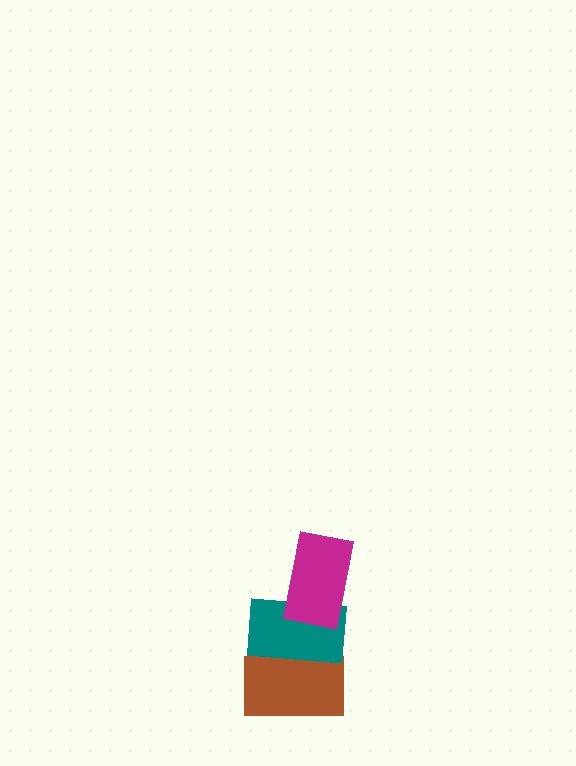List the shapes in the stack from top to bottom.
From top to bottom: the magenta rectangle, the teal rectangle, the brown rectangle.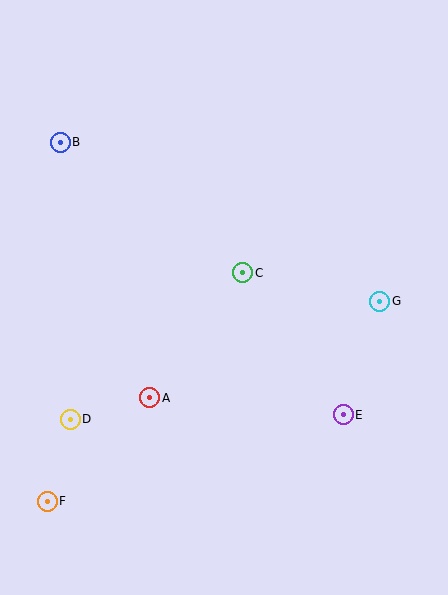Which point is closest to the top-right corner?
Point G is closest to the top-right corner.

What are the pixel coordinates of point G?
Point G is at (380, 301).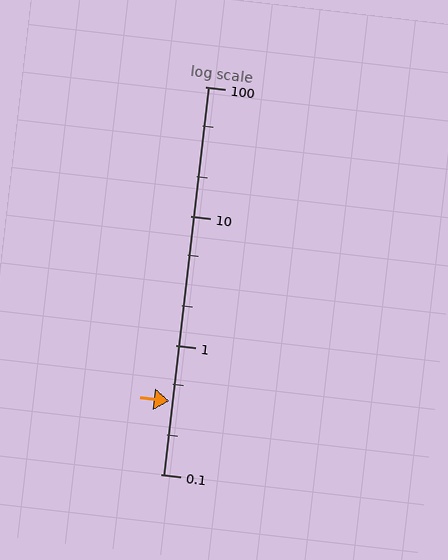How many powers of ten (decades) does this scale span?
The scale spans 3 decades, from 0.1 to 100.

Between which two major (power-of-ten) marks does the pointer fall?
The pointer is between 0.1 and 1.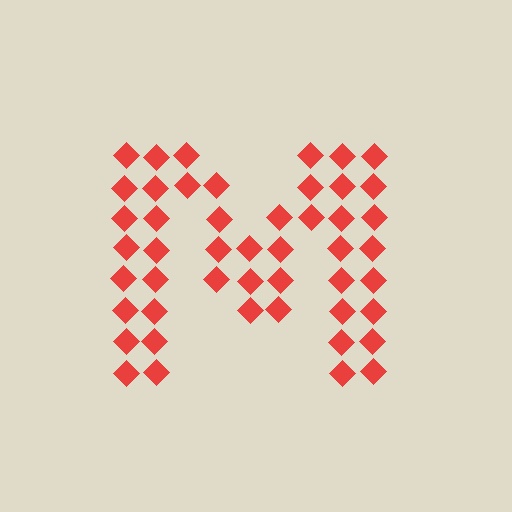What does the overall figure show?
The overall figure shows the letter M.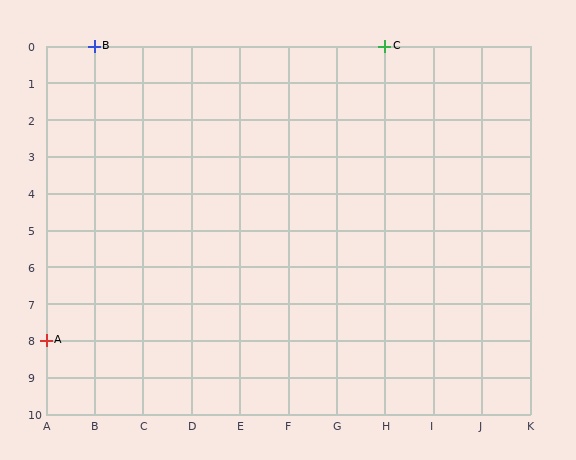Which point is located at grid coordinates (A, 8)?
Point A is at (A, 8).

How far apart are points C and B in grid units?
Points C and B are 6 columns apart.